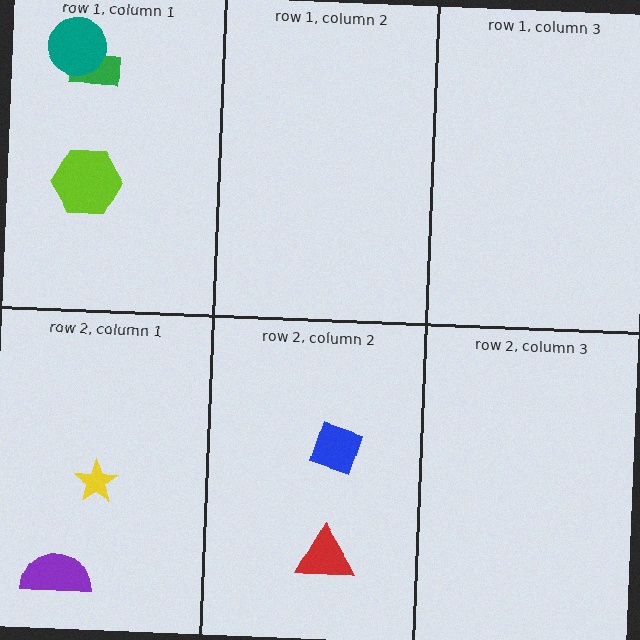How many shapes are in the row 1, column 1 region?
3.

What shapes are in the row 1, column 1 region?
The green rectangle, the lime hexagon, the teal circle.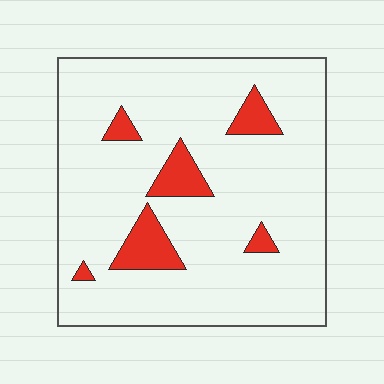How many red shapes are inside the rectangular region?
6.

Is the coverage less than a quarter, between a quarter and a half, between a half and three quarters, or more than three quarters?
Less than a quarter.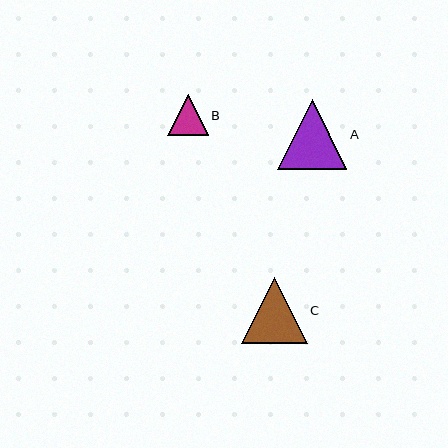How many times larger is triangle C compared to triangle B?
Triangle C is approximately 1.6 times the size of triangle B.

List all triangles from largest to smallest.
From largest to smallest: A, C, B.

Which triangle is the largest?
Triangle A is the largest with a size of approximately 69 pixels.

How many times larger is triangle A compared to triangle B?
Triangle A is approximately 1.7 times the size of triangle B.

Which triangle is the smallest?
Triangle B is the smallest with a size of approximately 40 pixels.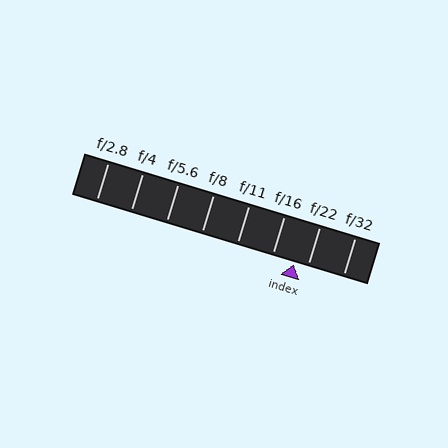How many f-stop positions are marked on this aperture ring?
There are 8 f-stop positions marked.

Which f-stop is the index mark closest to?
The index mark is closest to f/22.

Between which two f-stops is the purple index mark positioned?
The index mark is between f/16 and f/22.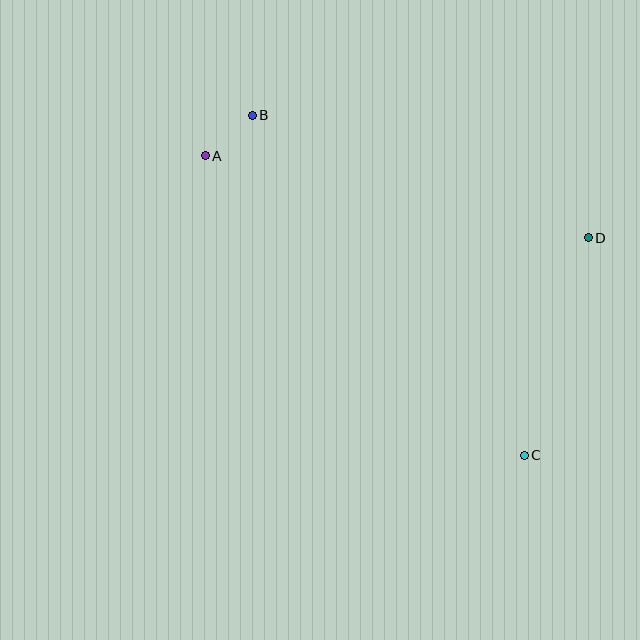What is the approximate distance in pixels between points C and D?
The distance between C and D is approximately 227 pixels.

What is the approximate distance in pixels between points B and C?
The distance between B and C is approximately 435 pixels.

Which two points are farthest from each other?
Points A and C are farthest from each other.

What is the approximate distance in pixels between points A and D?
The distance between A and D is approximately 392 pixels.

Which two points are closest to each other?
Points A and B are closest to each other.